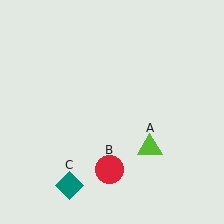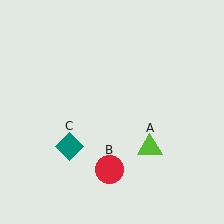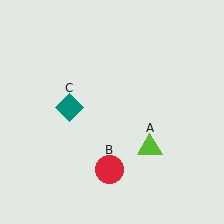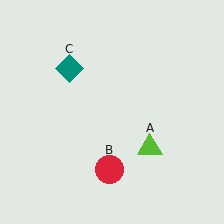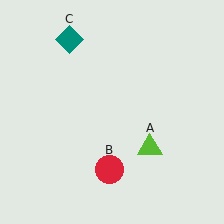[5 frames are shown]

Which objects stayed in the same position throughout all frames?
Lime triangle (object A) and red circle (object B) remained stationary.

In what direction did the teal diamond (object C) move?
The teal diamond (object C) moved up.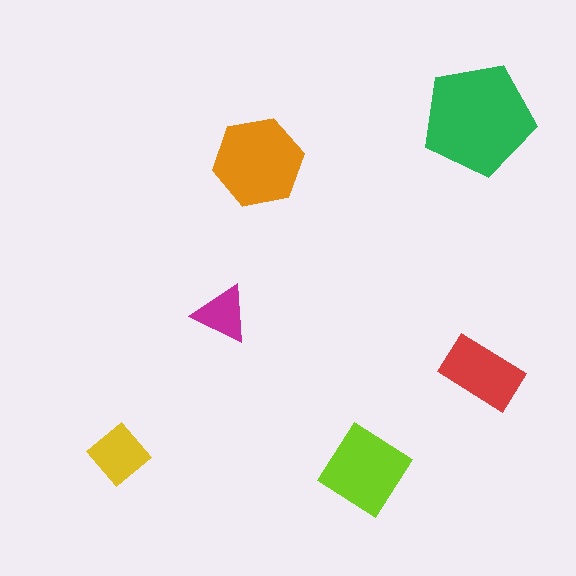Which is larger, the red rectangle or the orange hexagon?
The orange hexagon.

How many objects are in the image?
There are 6 objects in the image.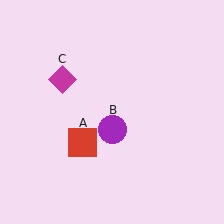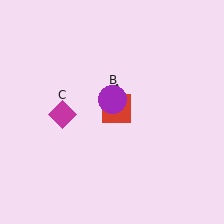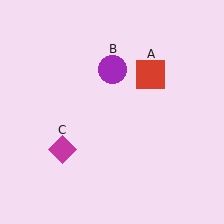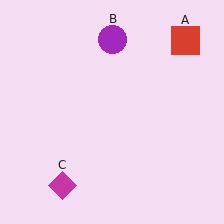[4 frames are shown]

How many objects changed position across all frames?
3 objects changed position: red square (object A), purple circle (object B), magenta diamond (object C).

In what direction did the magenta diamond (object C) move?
The magenta diamond (object C) moved down.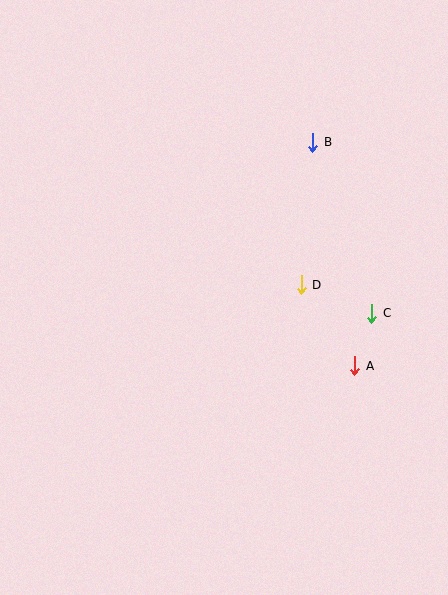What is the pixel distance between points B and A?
The distance between B and A is 227 pixels.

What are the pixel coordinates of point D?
Point D is at (301, 285).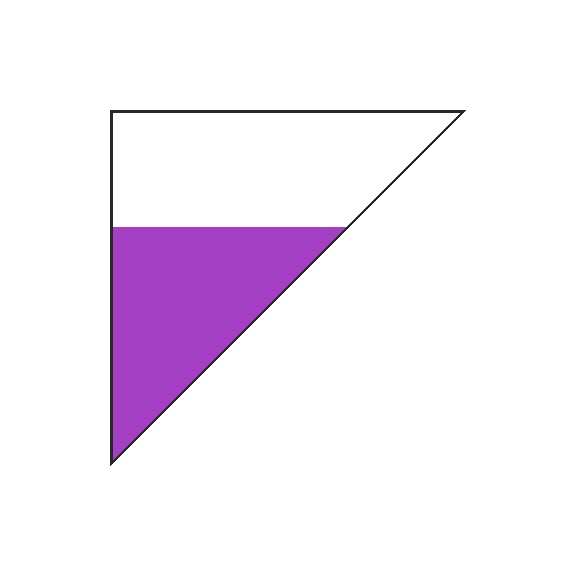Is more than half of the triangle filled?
No.